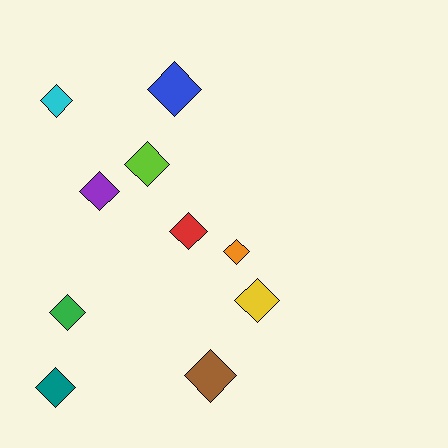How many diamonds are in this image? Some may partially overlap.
There are 10 diamonds.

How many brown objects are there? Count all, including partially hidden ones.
There is 1 brown object.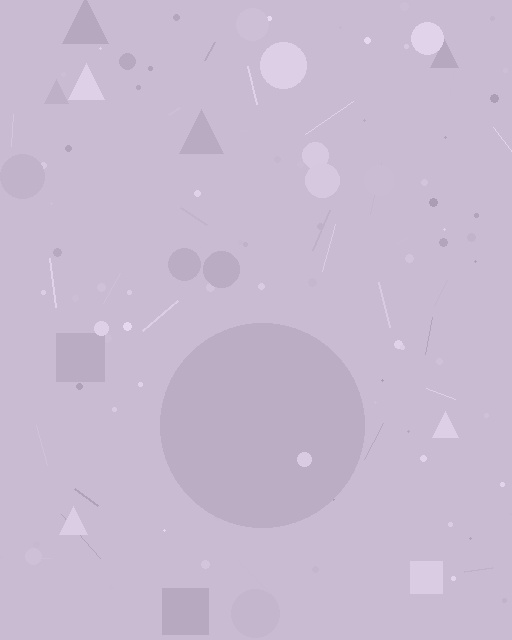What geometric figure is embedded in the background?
A circle is embedded in the background.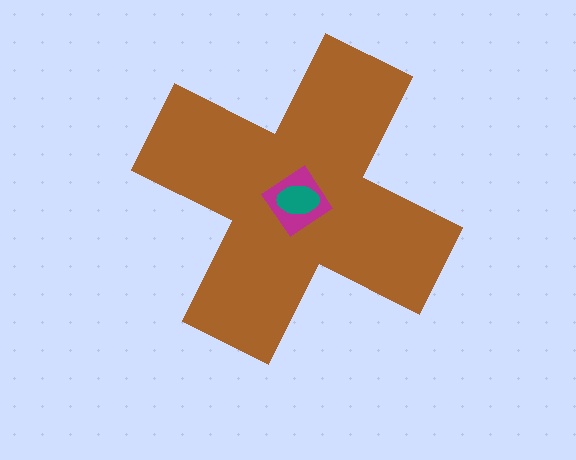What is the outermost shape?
The brown cross.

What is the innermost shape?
The teal ellipse.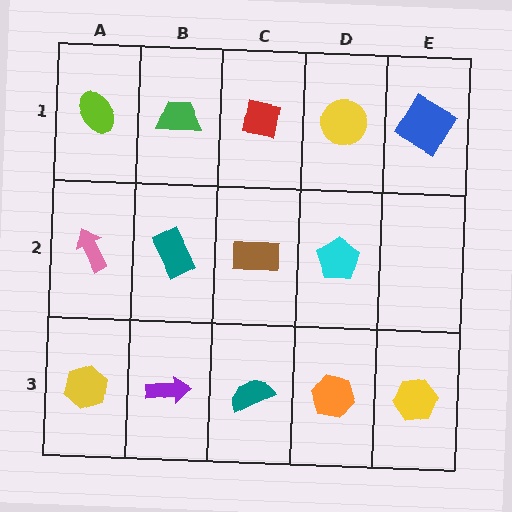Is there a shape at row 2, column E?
No, that cell is empty.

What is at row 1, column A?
A lime ellipse.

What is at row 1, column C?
A red square.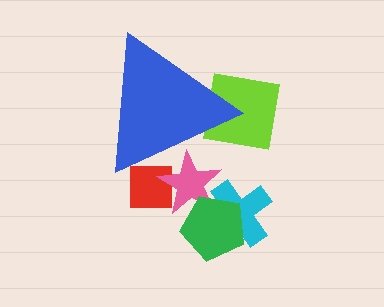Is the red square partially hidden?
Yes, the red square is partially hidden behind the blue triangle.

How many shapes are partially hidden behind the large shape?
3 shapes are partially hidden.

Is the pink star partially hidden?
Yes, the pink star is partially hidden behind the blue triangle.